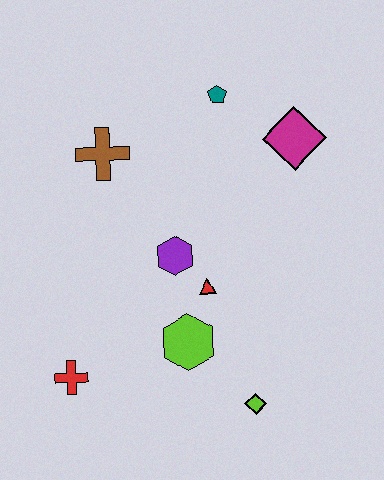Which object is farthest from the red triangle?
The teal pentagon is farthest from the red triangle.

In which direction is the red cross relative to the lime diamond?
The red cross is to the left of the lime diamond.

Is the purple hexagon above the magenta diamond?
No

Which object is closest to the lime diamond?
The lime hexagon is closest to the lime diamond.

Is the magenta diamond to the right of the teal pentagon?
Yes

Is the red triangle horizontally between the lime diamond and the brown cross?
Yes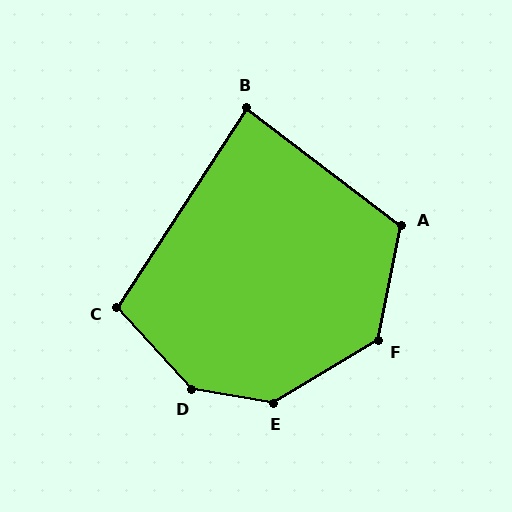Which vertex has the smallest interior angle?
B, at approximately 86 degrees.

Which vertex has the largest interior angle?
D, at approximately 142 degrees.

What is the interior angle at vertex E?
Approximately 139 degrees (obtuse).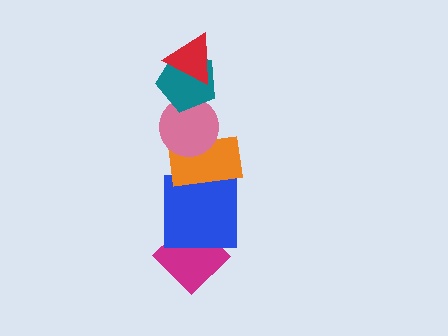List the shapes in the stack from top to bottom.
From top to bottom: the red triangle, the teal pentagon, the pink circle, the orange rectangle, the blue square, the magenta diamond.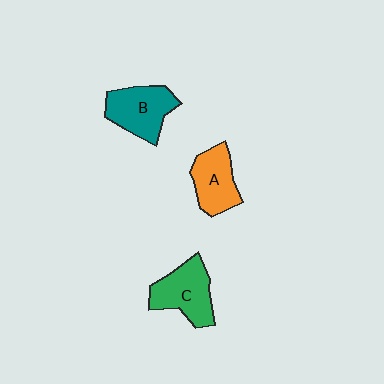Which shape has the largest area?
Shape C (green).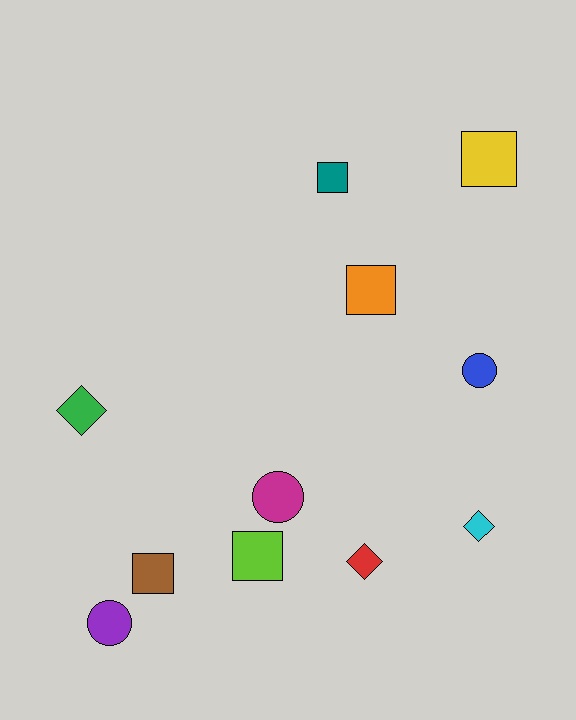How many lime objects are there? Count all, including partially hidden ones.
There is 1 lime object.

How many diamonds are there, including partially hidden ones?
There are 3 diamonds.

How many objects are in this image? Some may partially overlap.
There are 11 objects.